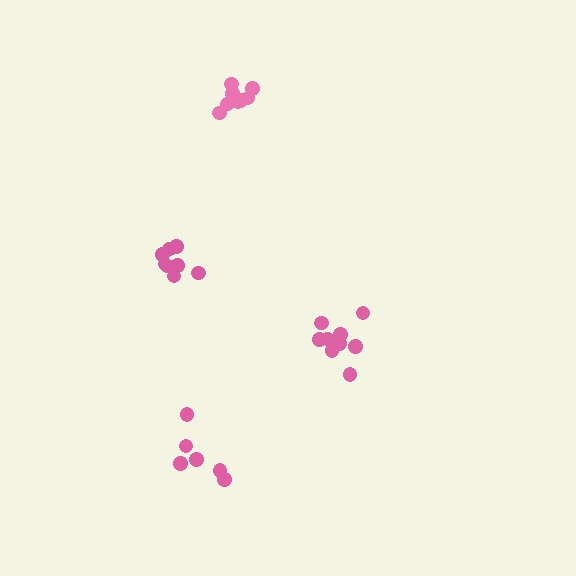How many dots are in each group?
Group 1: 9 dots, Group 2: 8 dots, Group 3: 6 dots, Group 4: 8 dots (31 total).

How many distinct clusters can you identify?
There are 4 distinct clusters.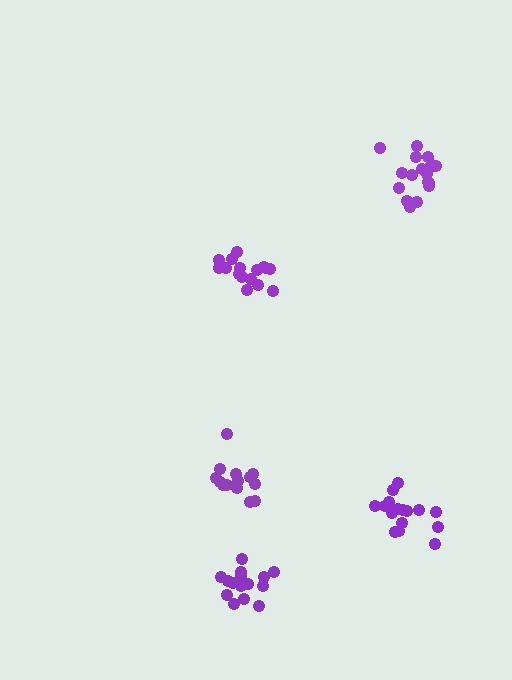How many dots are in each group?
Group 1: 15 dots, Group 2: 14 dots, Group 3: 18 dots, Group 4: 16 dots, Group 5: 17 dots (80 total).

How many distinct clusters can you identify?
There are 5 distinct clusters.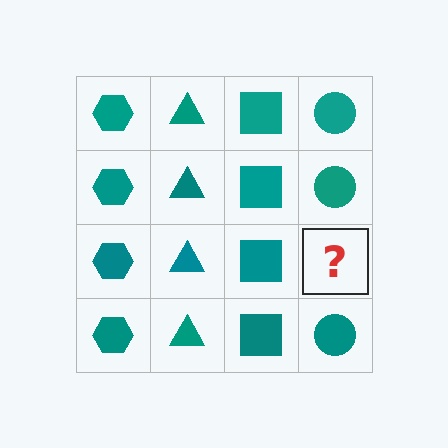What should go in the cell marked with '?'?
The missing cell should contain a teal circle.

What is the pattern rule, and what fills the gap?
The rule is that each column has a consistent shape. The gap should be filled with a teal circle.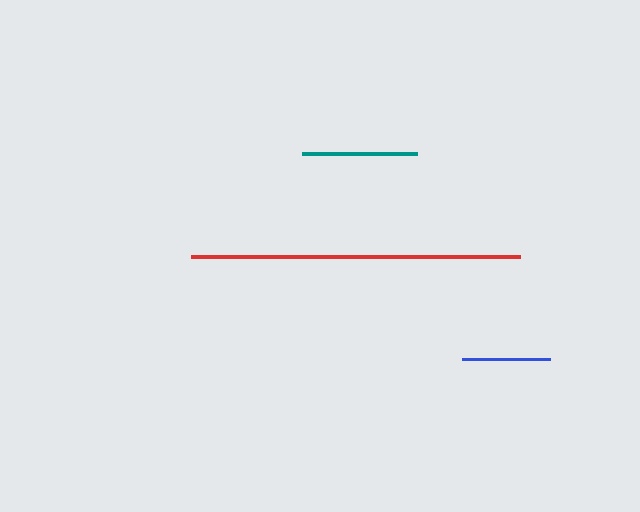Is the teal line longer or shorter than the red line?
The red line is longer than the teal line.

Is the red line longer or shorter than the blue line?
The red line is longer than the blue line.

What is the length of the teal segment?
The teal segment is approximately 114 pixels long.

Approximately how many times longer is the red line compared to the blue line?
The red line is approximately 3.7 times the length of the blue line.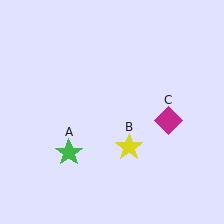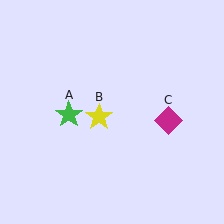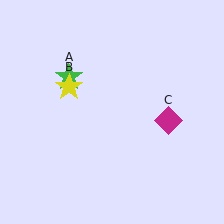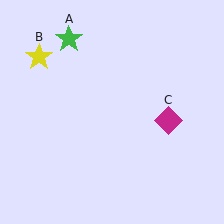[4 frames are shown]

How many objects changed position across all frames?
2 objects changed position: green star (object A), yellow star (object B).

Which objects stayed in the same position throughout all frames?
Magenta diamond (object C) remained stationary.